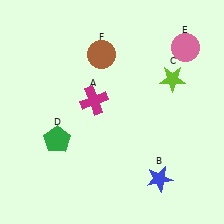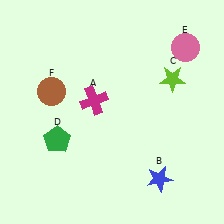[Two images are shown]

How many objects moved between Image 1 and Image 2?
1 object moved between the two images.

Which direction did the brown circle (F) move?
The brown circle (F) moved left.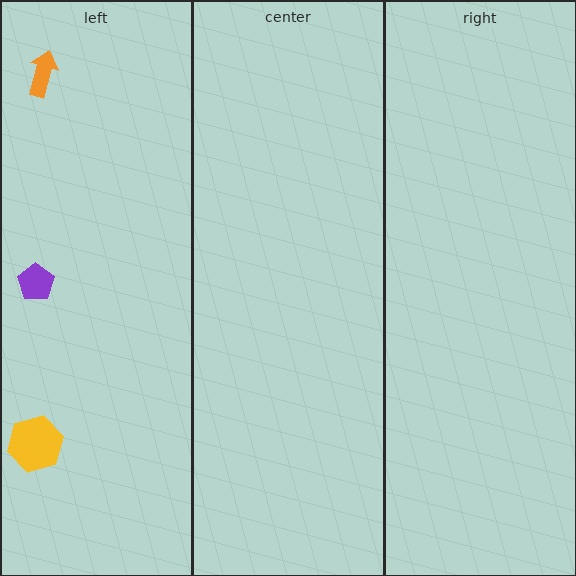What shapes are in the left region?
The yellow hexagon, the orange arrow, the purple pentagon.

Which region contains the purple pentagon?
The left region.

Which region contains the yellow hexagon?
The left region.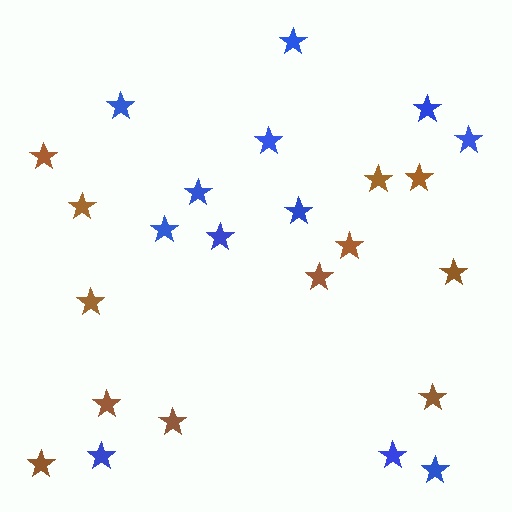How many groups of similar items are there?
There are 2 groups: one group of blue stars (12) and one group of brown stars (12).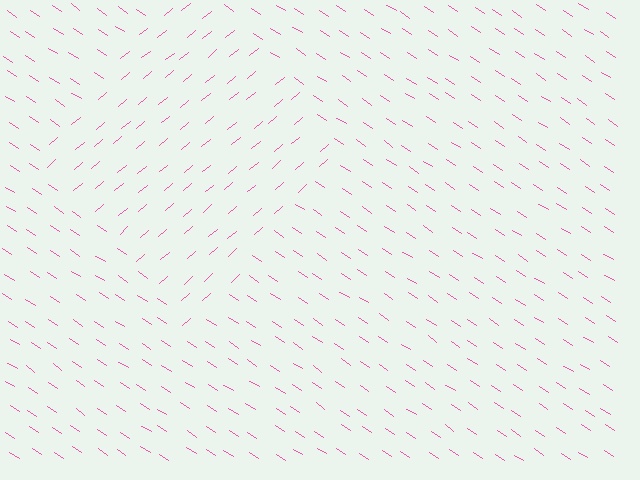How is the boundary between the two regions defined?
The boundary is defined purely by a change in line orientation (approximately 74 degrees difference). All lines are the same color and thickness.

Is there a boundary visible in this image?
Yes, there is a texture boundary formed by a change in line orientation.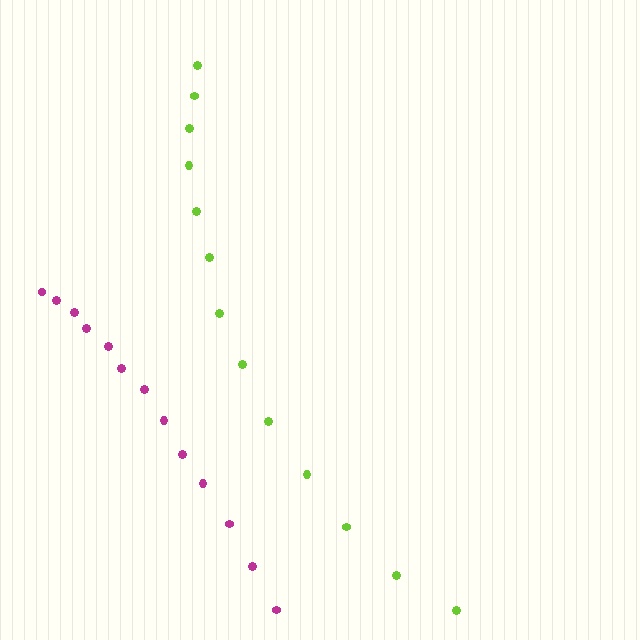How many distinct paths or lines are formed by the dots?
There are 2 distinct paths.